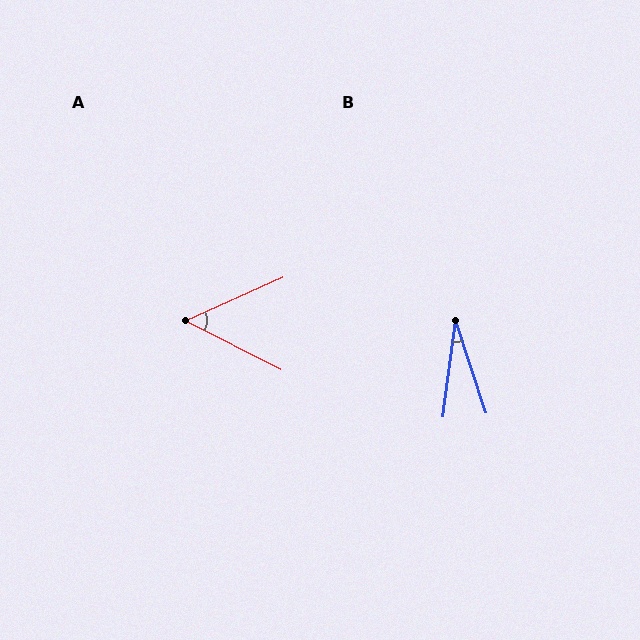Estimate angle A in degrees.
Approximately 51 degrees.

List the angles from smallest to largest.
B (26°), A (51°).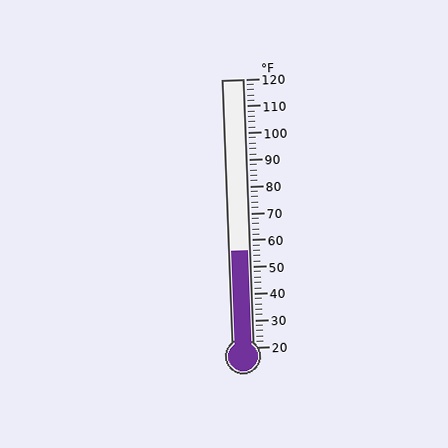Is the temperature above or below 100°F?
The temperature is below 100°F.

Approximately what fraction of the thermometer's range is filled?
The thermometer is filled to approximately 35% of its range.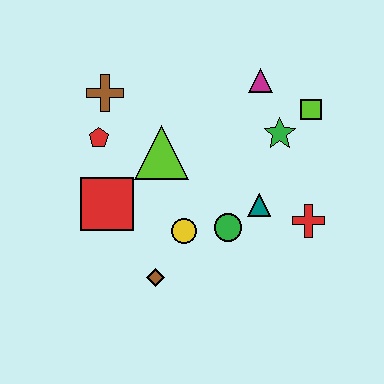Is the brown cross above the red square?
Yes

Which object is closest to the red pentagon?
The brown cross is closest to the red pentagon.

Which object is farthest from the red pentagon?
The red cross is farthest from the red pentagon.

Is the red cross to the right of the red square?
Yes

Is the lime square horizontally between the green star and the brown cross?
No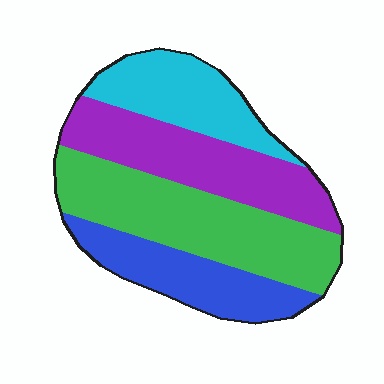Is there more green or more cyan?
Green.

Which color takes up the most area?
Green, at roughly 35%.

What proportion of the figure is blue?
Blue takes up between a sixth and a third of the figure.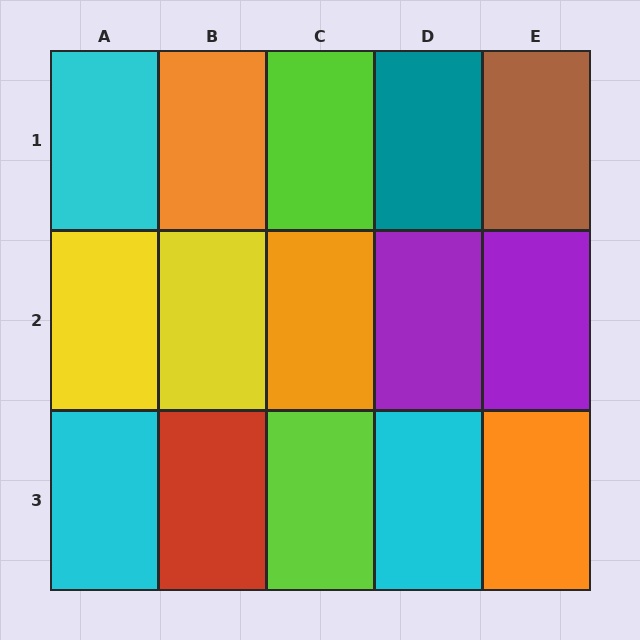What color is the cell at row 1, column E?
Brown.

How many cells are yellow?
2 cells are yellow.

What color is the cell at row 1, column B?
Orange.